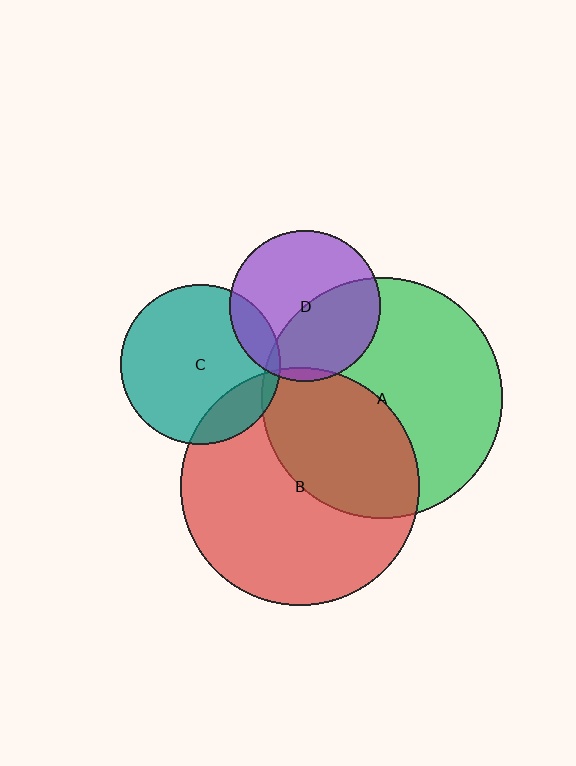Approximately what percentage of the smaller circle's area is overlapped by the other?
Approximately 45%.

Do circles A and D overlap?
Yes.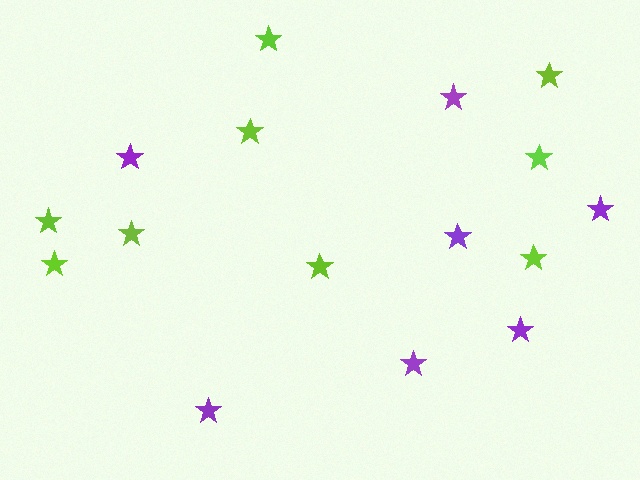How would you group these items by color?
There are 2 groups: one group of purple stars (7) and one group of lime stars (9).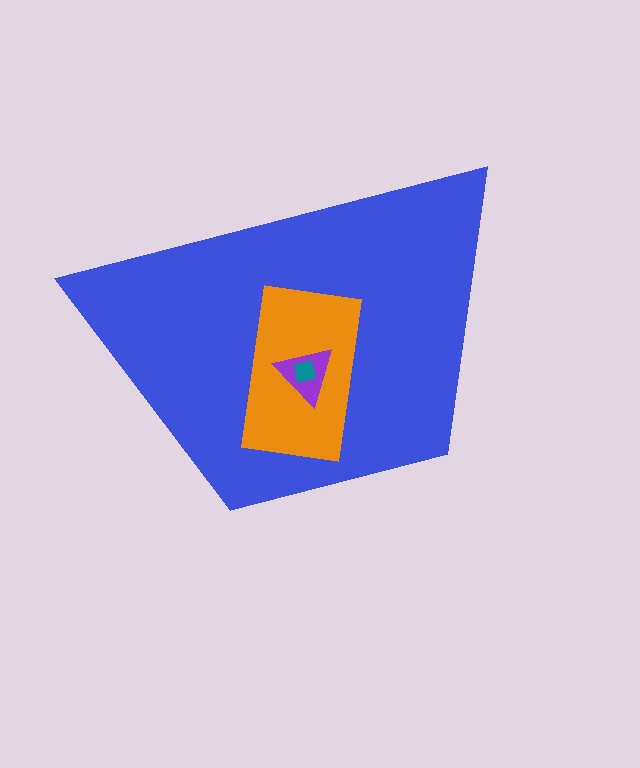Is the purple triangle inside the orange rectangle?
Yes.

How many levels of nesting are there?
4.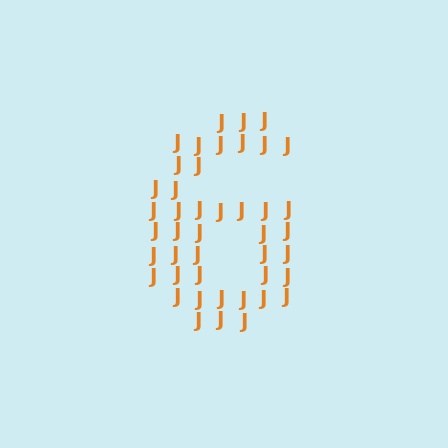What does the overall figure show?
The overall figure shows the digit 6.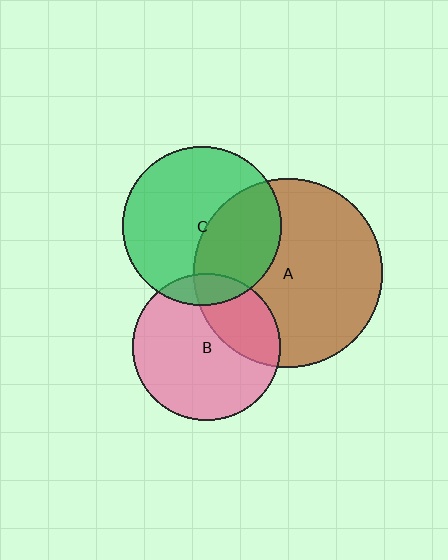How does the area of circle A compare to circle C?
Approximately 1.4 times.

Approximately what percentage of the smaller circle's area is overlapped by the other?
Approximately 40%.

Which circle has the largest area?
Circle A (brown).